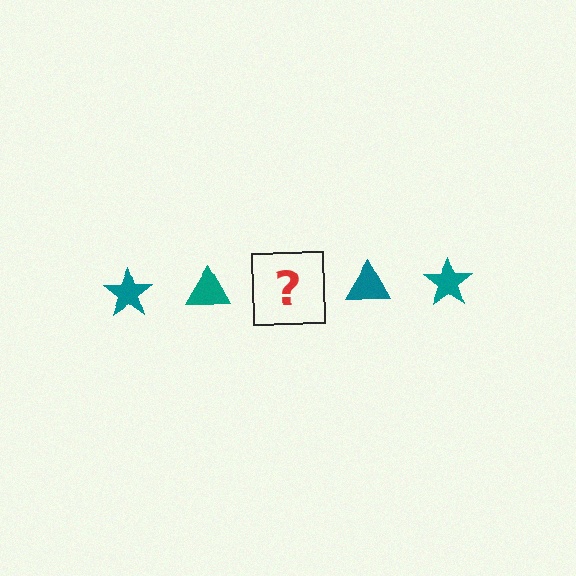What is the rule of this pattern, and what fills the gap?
The rule is that the pattern cycles through star, triangle shapes in teal. The gap should be filled with a teal star.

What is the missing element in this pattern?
The missing element is a teal star.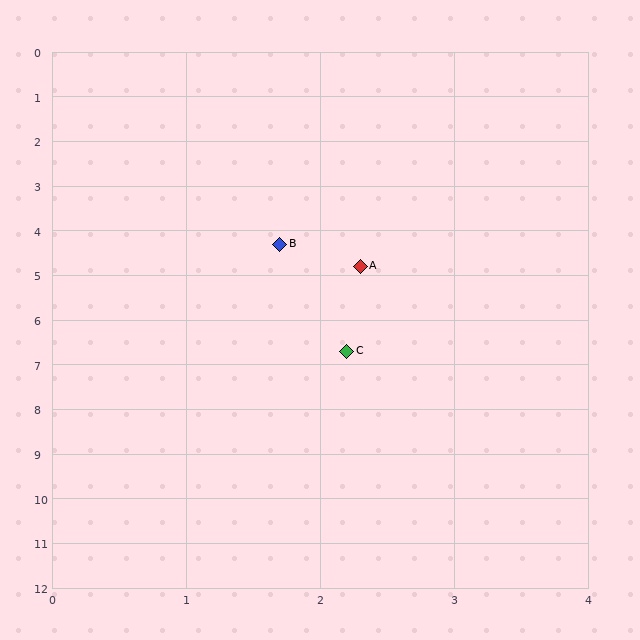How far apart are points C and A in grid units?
Points C and A are about 1.9 grid units apart.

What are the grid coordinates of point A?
Point A is at approximately (2.3, 4.8).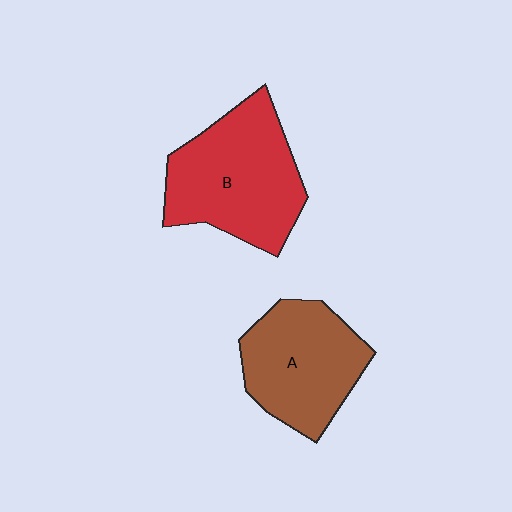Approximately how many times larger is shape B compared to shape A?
Approximately 1.2 times.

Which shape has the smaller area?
Shape A (brown).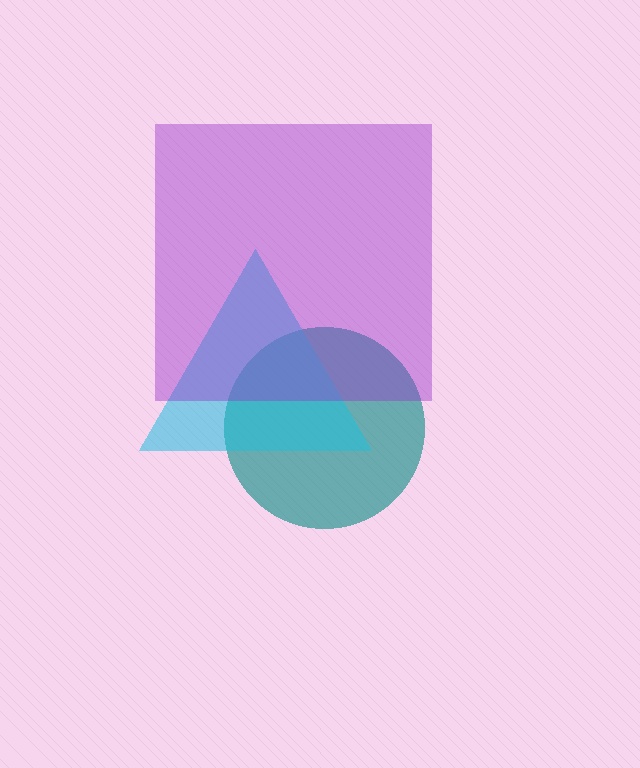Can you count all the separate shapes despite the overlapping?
Yes, there are 3 separate shapes.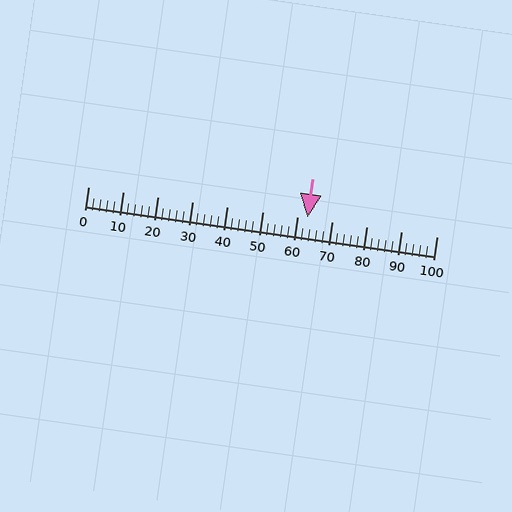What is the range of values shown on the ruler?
The ruler shows values from 0 to 100.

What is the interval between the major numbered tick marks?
The major tick marks are spaced 10 units apart.